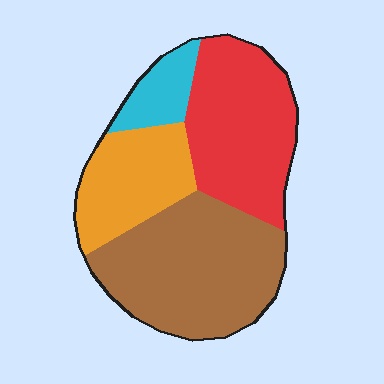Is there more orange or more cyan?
Orange.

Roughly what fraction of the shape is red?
Red takes up between a quarter and a half of the shape.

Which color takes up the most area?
Brown, at roughly 40%.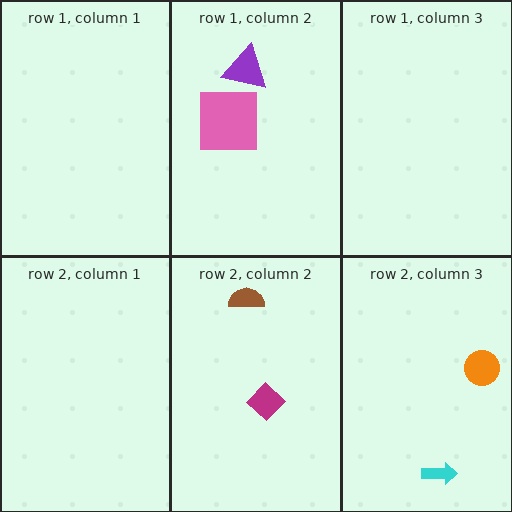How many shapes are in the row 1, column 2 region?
2.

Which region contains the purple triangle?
The row 1, column 2 region.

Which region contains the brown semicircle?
The row 2, column 2 region.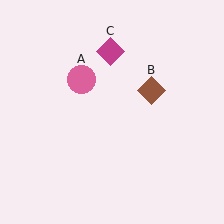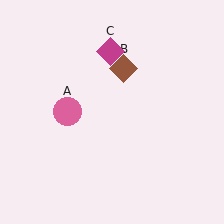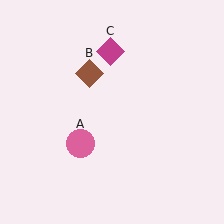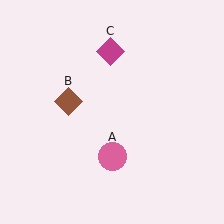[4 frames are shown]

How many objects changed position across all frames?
2 objects changed position: pink circle (object A), brown diamond (object B).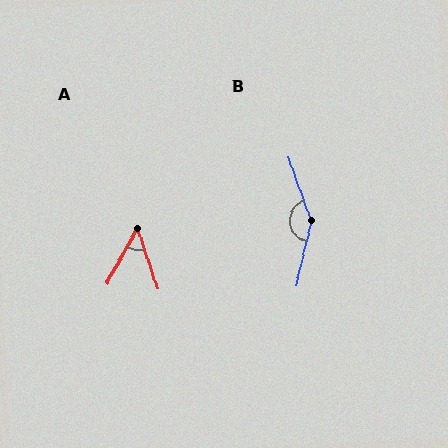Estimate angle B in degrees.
Approximately 147 degrees.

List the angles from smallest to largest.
A (47°), B (147°).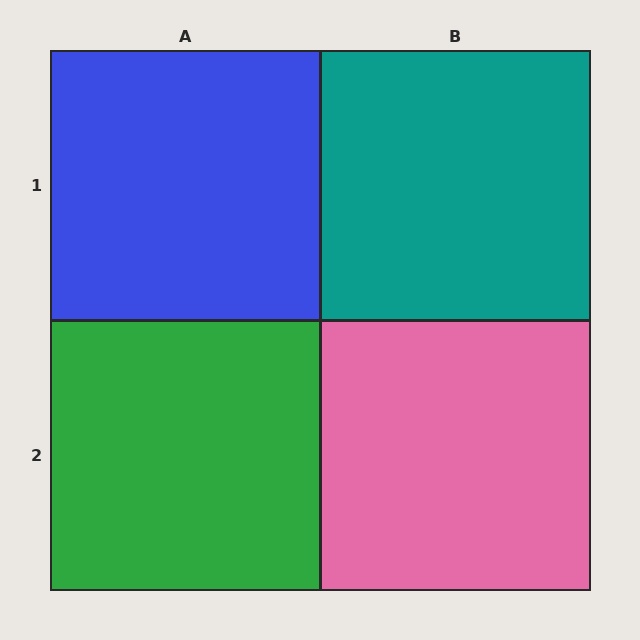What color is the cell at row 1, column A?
Blue.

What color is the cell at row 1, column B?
Teal.